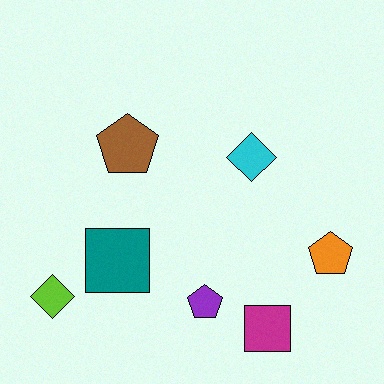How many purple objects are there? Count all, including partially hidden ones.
There is 1 purple object.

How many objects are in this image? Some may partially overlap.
There are 7 objects.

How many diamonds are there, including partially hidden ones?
There are 2 diamonds.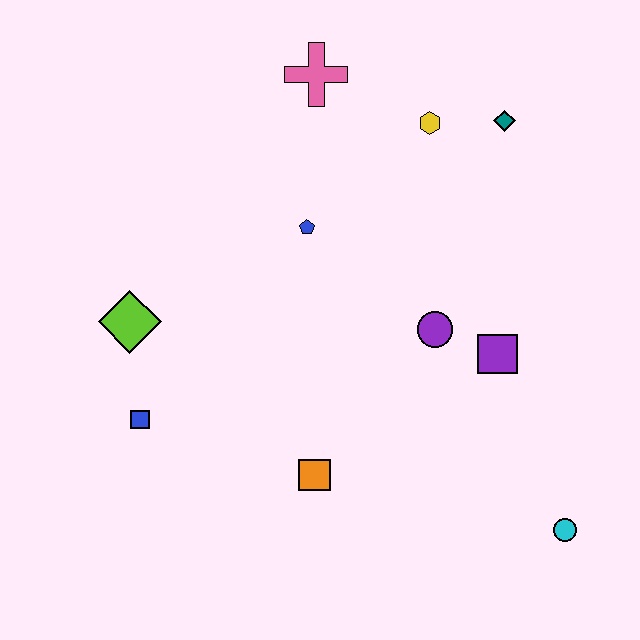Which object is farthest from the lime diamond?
The cyan circle is farthest from the lime diamond.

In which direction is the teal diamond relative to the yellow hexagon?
The teal diamond is to the right of the yellow hexagon.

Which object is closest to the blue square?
The lime diamond is closest to the blue square.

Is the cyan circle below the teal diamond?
Yes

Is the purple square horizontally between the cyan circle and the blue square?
Yes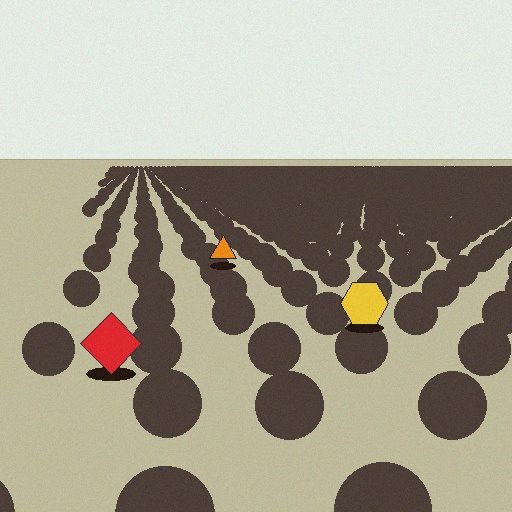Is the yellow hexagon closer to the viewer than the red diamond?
No. The red diamond is closer — you can tell from the texture gradient: the ground texture is coarser near it.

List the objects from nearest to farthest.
From nearest to farthest: the red diamond, the yellow hexagon, the orange triangle.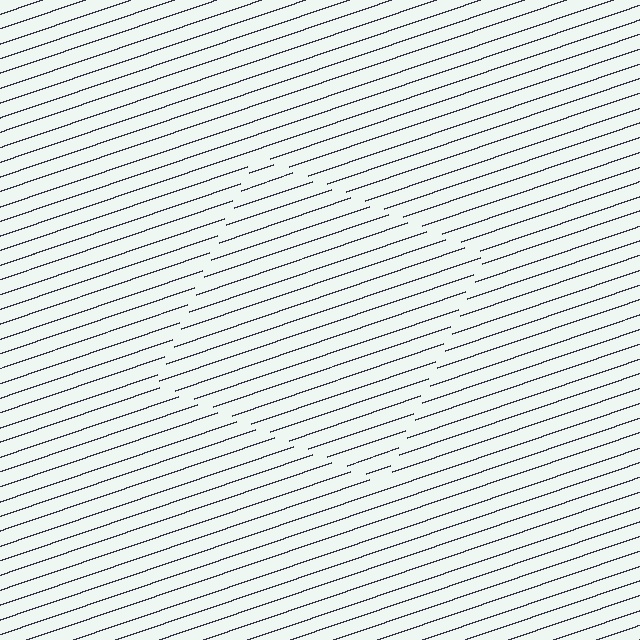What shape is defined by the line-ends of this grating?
An illusory square. The interior of the shape contains the same grating, shifted by half a period — the contour is defined by the phase discontinuity where line-ends from the inner and outer gratings abut.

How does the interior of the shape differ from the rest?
The interior of the shape contains the same grating, shifted by half a period — the contour is defined by the phase discontinuity where line-ends from the inner and outer gratings abut.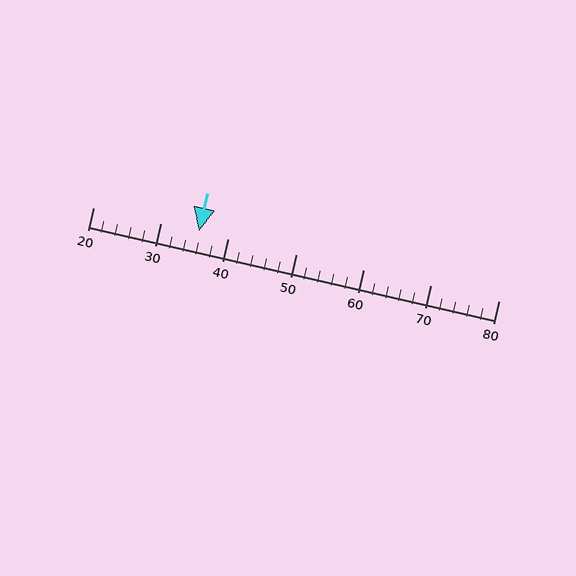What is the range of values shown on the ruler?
The ruler shows values from 20 to 80.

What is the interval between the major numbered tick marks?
The major tick marks are spaced 10 units apart.